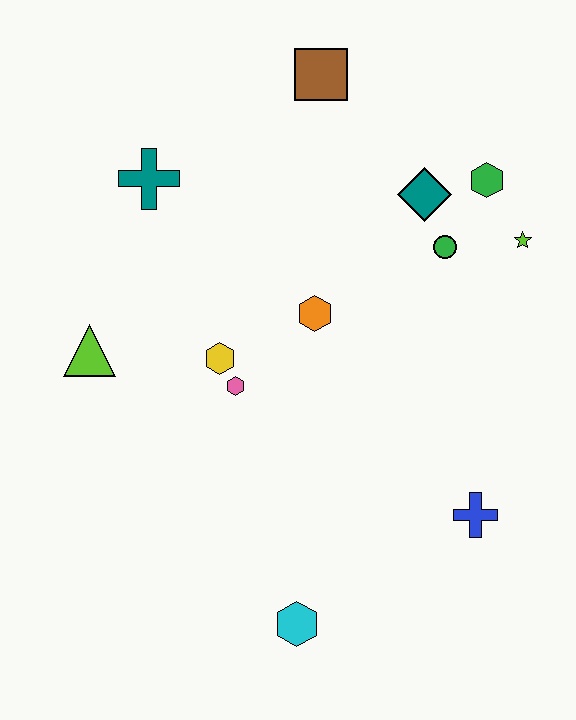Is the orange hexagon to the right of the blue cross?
No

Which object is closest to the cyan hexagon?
The blue cross is closest to the cyan hexagon.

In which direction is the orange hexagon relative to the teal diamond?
The orange hexagon is below the teal diamond.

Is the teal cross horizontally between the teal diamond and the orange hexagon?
No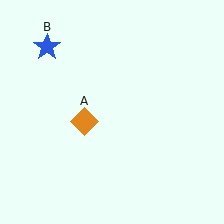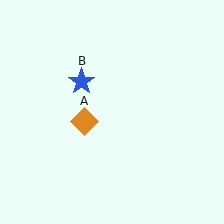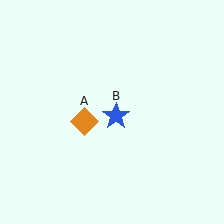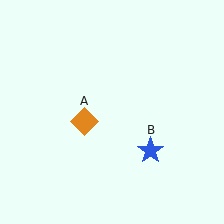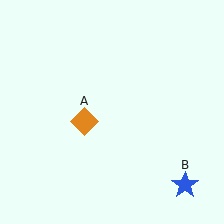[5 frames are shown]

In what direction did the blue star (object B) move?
The blue star (object B) moved down and to the right.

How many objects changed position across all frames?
1 object changed position: blue star (object B).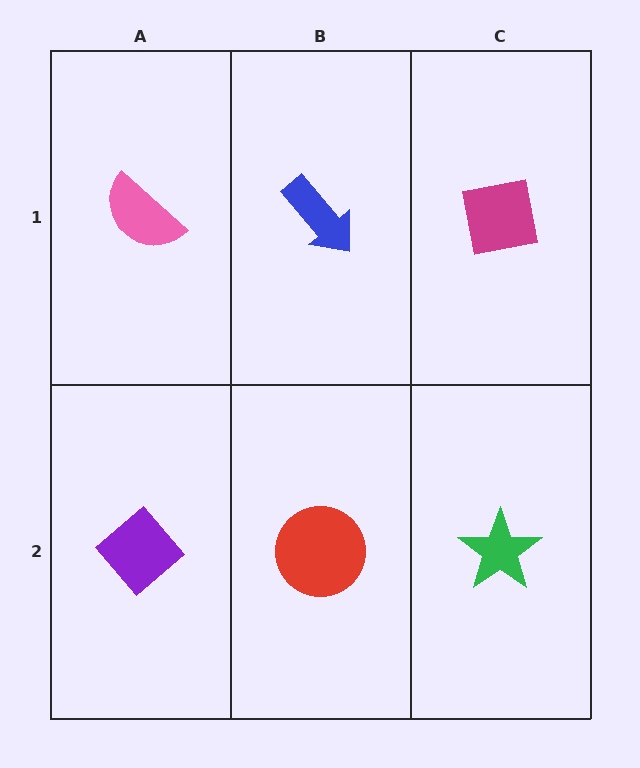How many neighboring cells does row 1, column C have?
2.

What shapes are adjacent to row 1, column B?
A red circle (row 2, column B), a pink semicircle (row 1, column A), a magenta square (row 1, column C).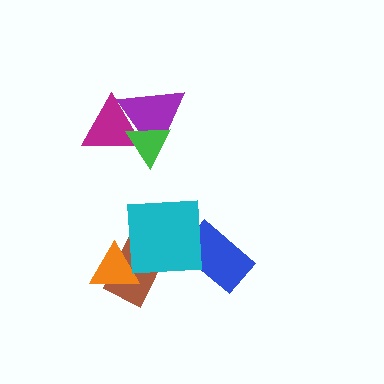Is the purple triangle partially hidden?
Yes, it is partially covered by another shape.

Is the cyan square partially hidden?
No, no other shape covers it.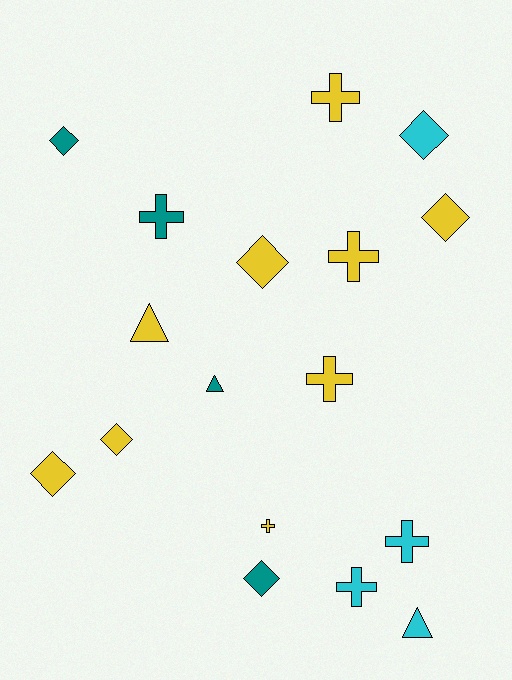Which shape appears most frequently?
Cross, with 7 objects.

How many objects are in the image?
There are 17 objects.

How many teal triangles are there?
There is 1 teal triangle.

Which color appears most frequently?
Yellow, with 9 objects.